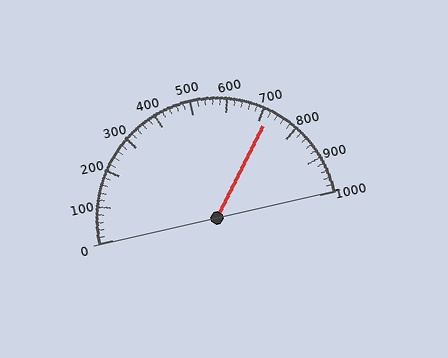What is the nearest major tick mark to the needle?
The nearest major tick mark is 700.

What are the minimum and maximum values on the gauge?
The gauge ranges from 0 to 1000.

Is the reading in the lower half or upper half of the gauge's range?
The reading is in the upper half of the range (0 to 1000).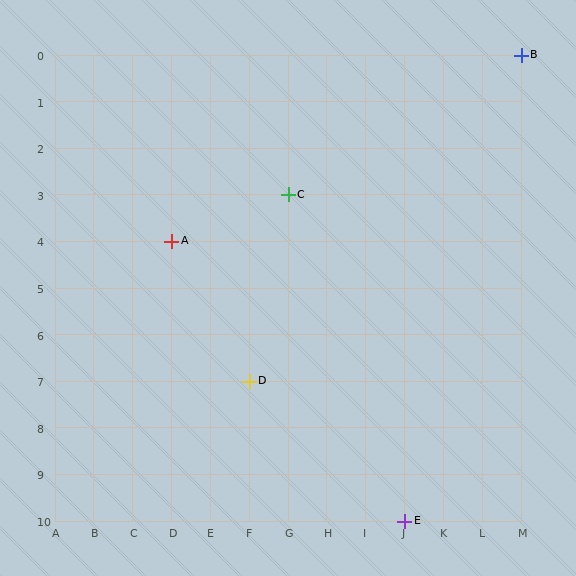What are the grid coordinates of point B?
Point B is at grid coordinates (M, 0).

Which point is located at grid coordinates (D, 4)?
Point A is at (D, 4).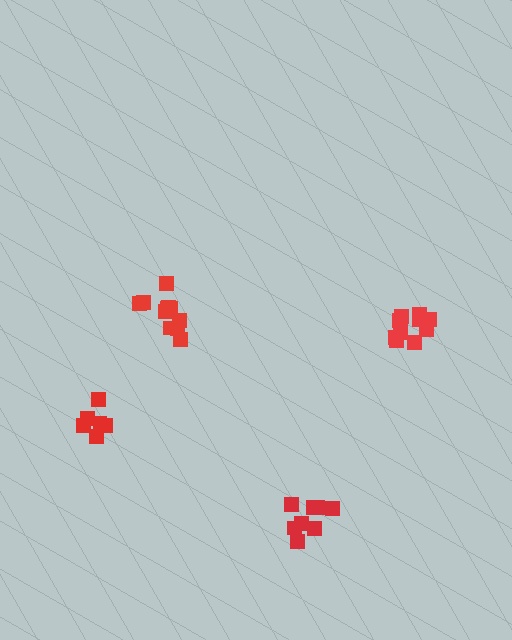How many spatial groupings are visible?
There are 4 spatial groupings.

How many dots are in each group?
Group 1: 6 dots, Group 2: 12 dots, Group 3: 11 dots, Group 4: 8 dots (37 total).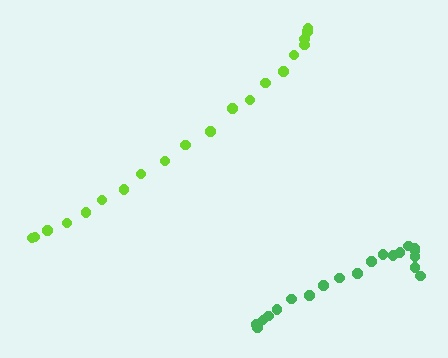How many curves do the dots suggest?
There are 2 distinct paths.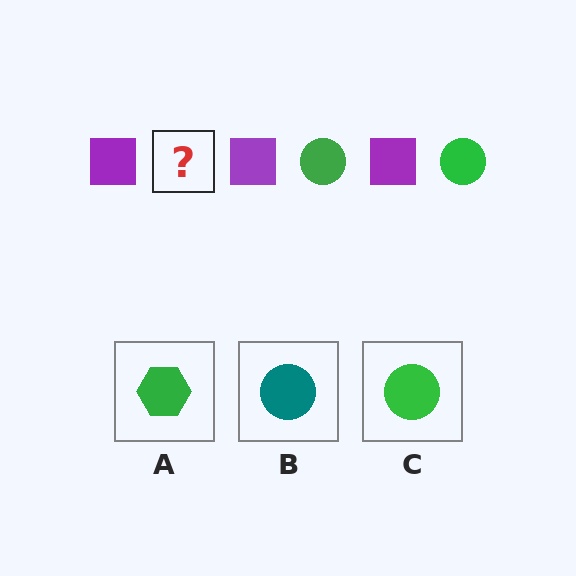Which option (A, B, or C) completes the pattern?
C.